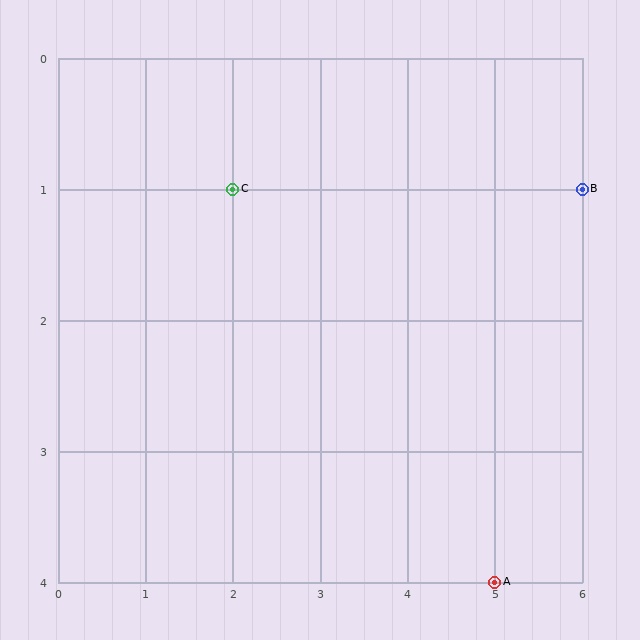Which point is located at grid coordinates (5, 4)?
Point A is at (5, 4).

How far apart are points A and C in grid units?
Points A and C are 3 columns and 3 rows apart (about 4.2 grid units diagonally).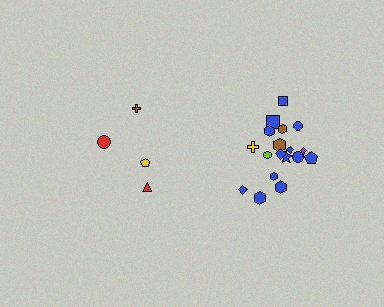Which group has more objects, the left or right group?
The right group.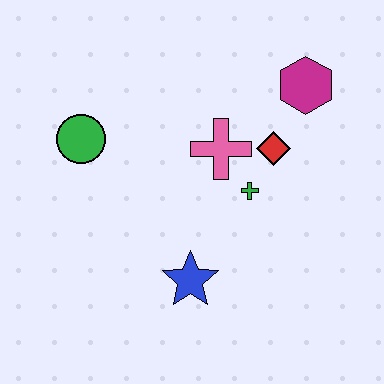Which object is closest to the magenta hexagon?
The red diamond is closest to the magenta hexagon.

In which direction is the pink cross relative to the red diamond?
The pink cross is to the left of the red diamond.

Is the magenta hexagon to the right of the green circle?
Yes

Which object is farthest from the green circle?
The magenta hexagon is farthest from the green circle.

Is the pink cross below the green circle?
Yes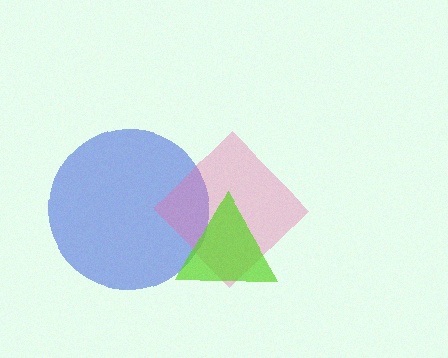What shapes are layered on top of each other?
The layered shapes are: a blue circle, a pink diamond, a lime triangle.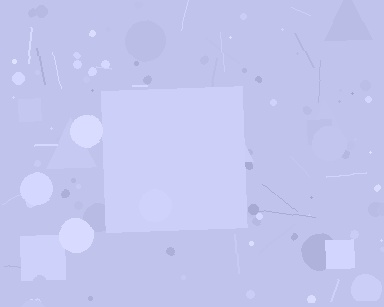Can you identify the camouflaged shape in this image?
The camouflaged shape is a square.